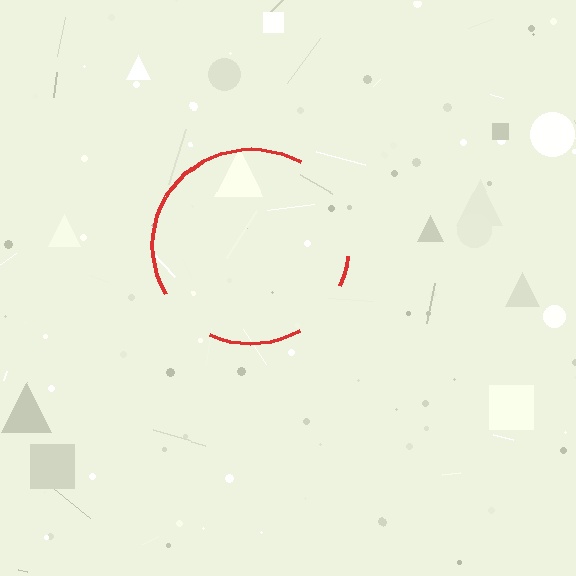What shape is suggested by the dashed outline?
The dashed outline suggests a circle.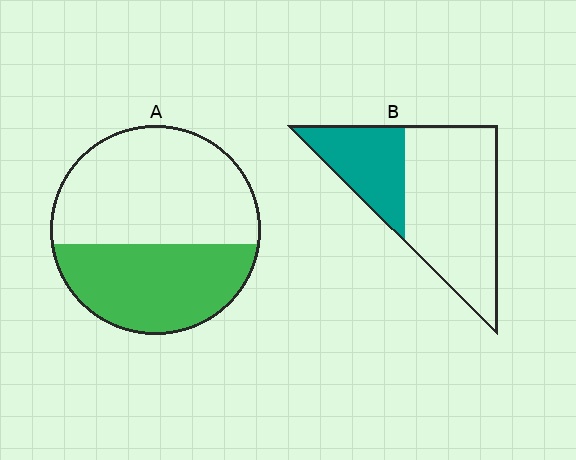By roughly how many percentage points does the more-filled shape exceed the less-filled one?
By roughly 10 percentage points (A over B).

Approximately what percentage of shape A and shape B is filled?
A is approximately 40% and B is approximately 30%.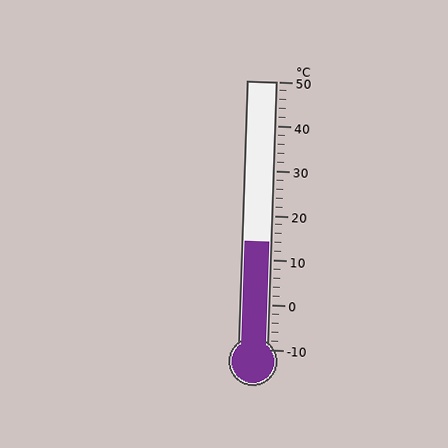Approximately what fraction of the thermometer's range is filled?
The thermometer is filled to approximately 40% of its range.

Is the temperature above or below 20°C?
The temperature is below 20°C.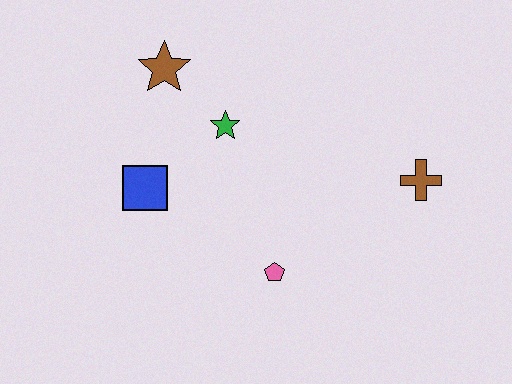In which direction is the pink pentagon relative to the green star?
The pink pentagon is below the green star.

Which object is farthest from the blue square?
The brown cross is farthest from the blue square.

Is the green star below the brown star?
Yes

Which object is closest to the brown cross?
The pink pentagon is closest to the brown cross.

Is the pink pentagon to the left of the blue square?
No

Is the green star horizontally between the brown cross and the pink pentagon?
No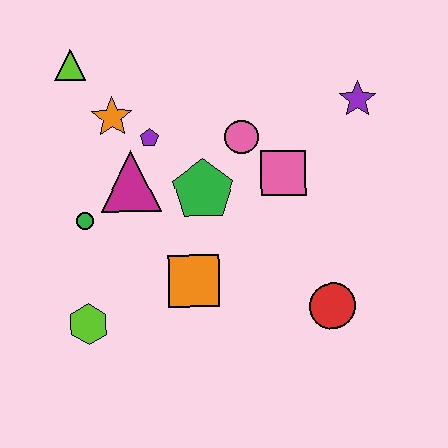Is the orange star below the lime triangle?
Yes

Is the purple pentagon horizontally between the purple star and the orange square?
No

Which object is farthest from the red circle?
The lime triangle is farthest from the red circle.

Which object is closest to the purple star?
The pink square is closest to the purple star.